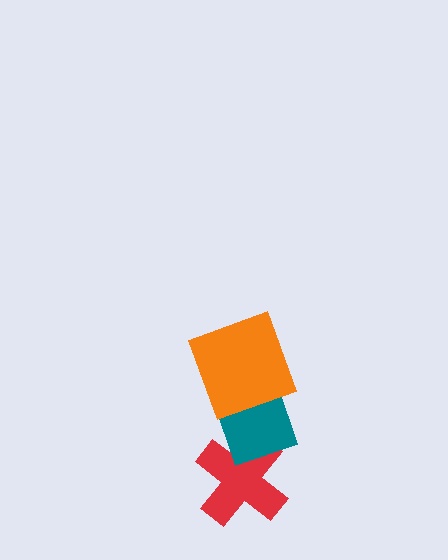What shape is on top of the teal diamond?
The orange square is on top of the teal diamond.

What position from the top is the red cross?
The red cross is 3rd from the top.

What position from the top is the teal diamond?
The teal diamond is 2nd from the top.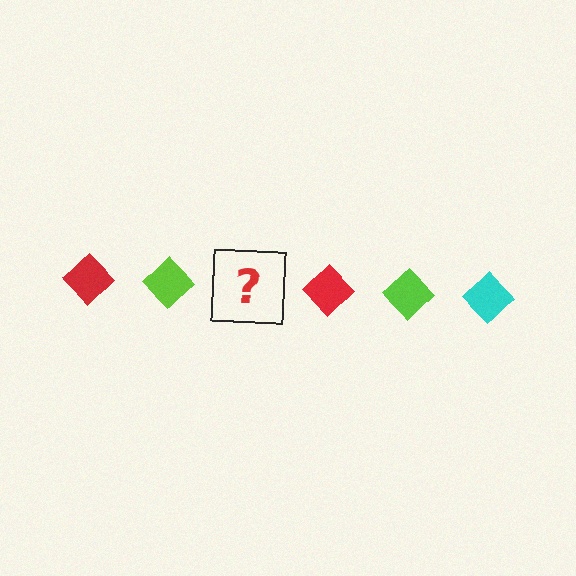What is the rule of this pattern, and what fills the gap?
The rule is that the pattern cycles through red, lime, cyan diamonds. The gap should be filled with a cyan diamond.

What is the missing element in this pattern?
The missing element is a cyan diamond.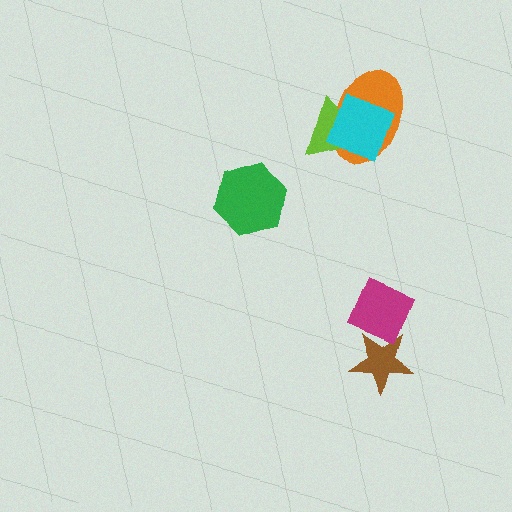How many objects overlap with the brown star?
1 object overlaps with the brown star.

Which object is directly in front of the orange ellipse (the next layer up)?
The lime triangle is directly in front of the orange ellipse.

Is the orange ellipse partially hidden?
Yes, it is partially covered by another shape.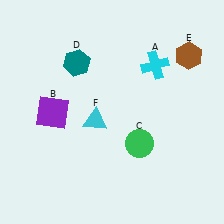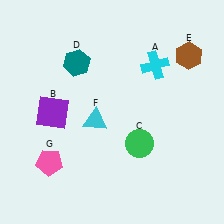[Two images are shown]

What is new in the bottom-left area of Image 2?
A pink pentagon (G) was added in the bottom-left area of Image 2.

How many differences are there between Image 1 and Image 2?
There is 1 difference between the two images.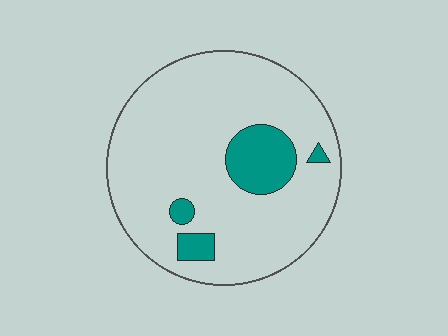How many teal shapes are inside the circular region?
4.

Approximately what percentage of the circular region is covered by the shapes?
Approximately 15%.